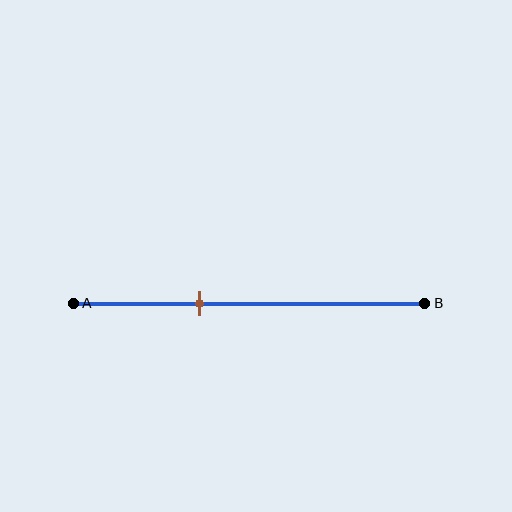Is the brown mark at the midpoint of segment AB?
No, the mark is at about 35% from A, not at the 50% midpoint.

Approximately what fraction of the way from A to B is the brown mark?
The brown mark is approximately 35% of the way from A to B.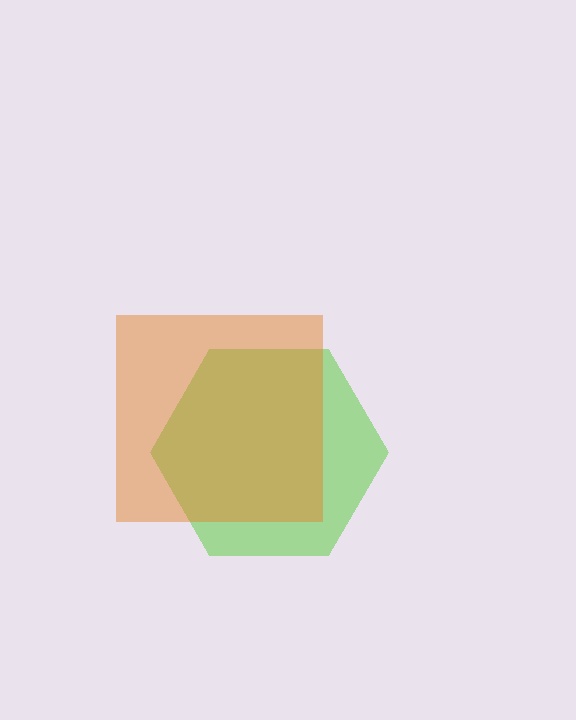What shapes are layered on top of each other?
The layered shapes are: a lime hexagon, an orange square.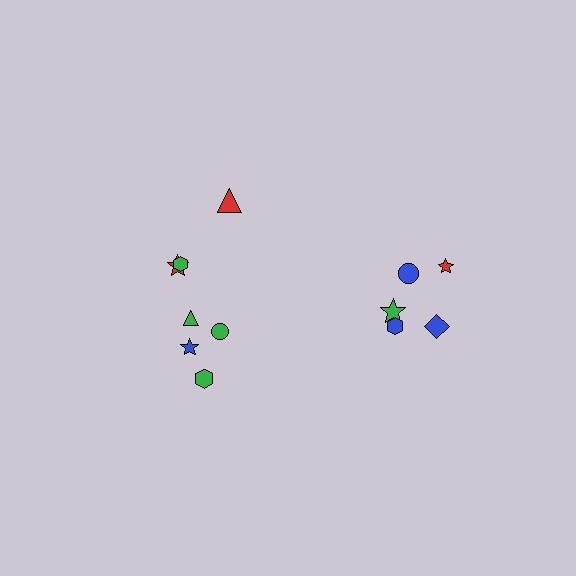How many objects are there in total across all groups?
There are 12 objects.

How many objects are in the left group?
There are 7 objects.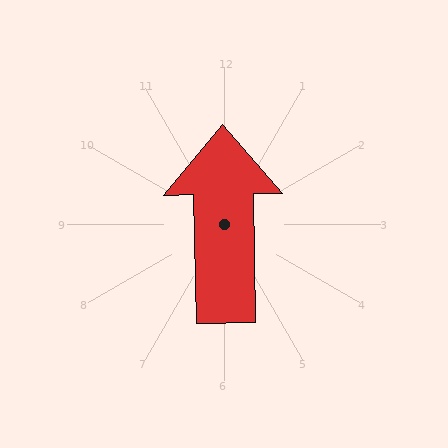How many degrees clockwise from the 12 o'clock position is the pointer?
Approximately 359 degrees.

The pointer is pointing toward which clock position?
Roughly 12 o'clock.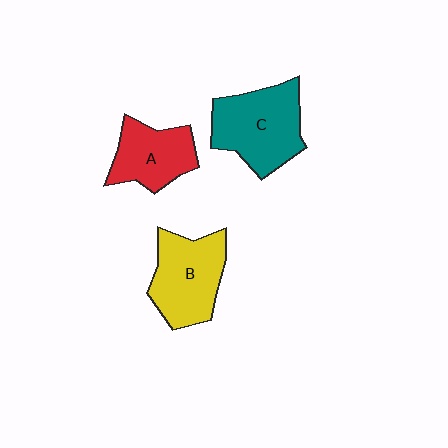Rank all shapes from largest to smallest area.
From largest to smallest: C (teal), B (yellow), A (red).